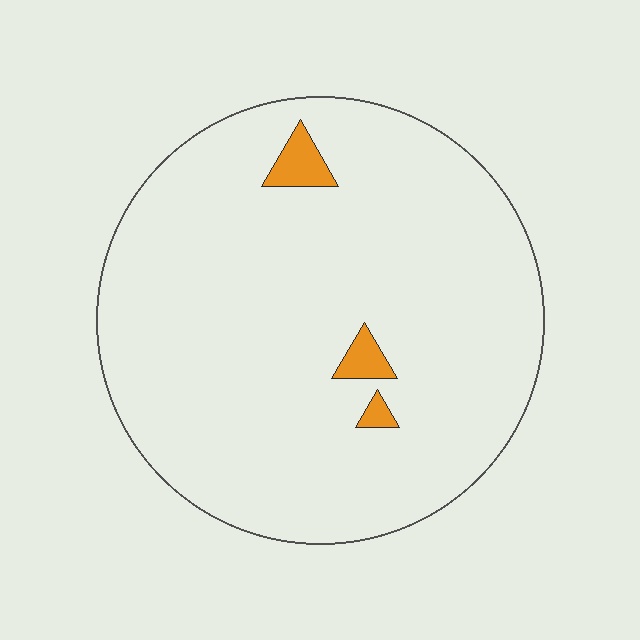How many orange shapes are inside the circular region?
3.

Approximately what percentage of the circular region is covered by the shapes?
Approximately 5%.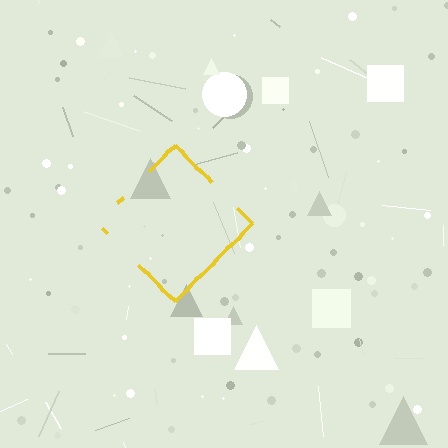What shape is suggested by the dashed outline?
The dashed outline suggests a diamond.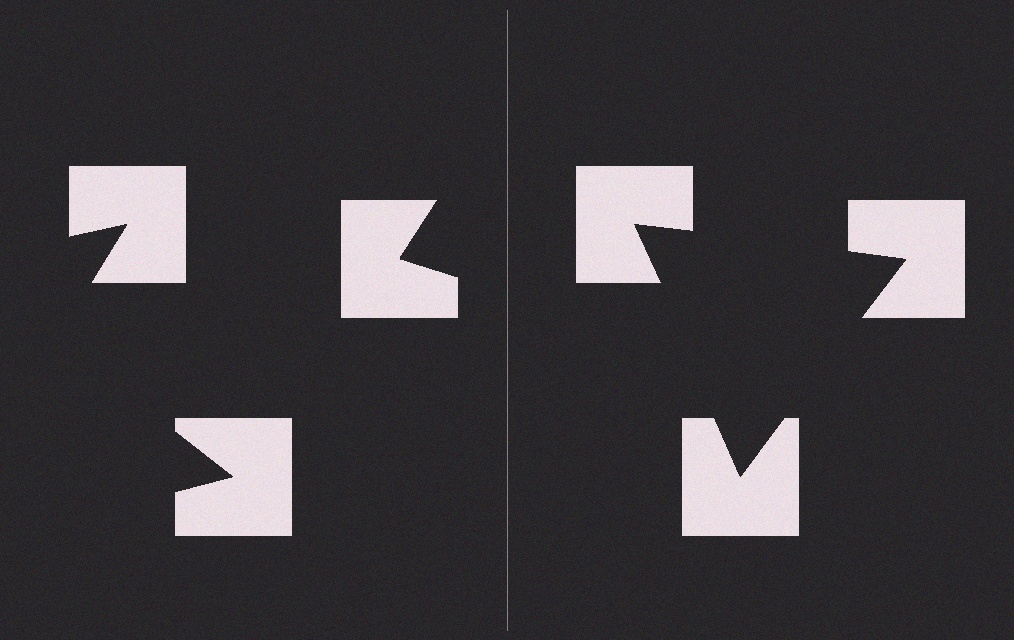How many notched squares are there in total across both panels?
6 — 3 on each side.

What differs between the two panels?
The notched squares are positioned identically on both sides; only the wedge orientations differ. On the right they align to a triangle; on the left they are misaligned.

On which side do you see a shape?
An illusory triangle appears on the right side. On the left side the wedge cuts are rotated, so no coherent shape forms.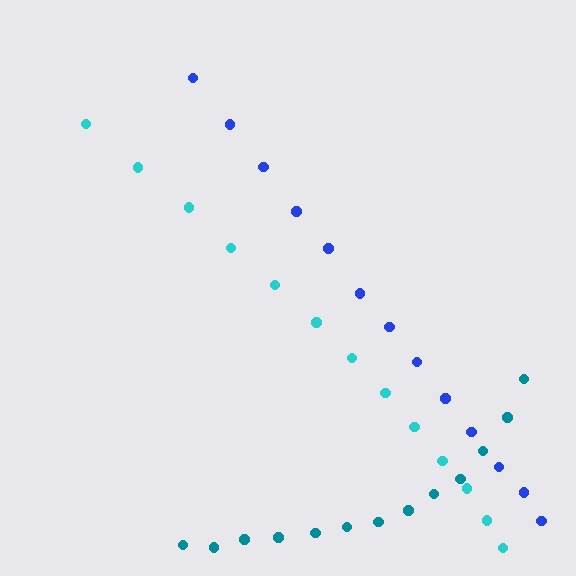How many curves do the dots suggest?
There are 3 distinct paths.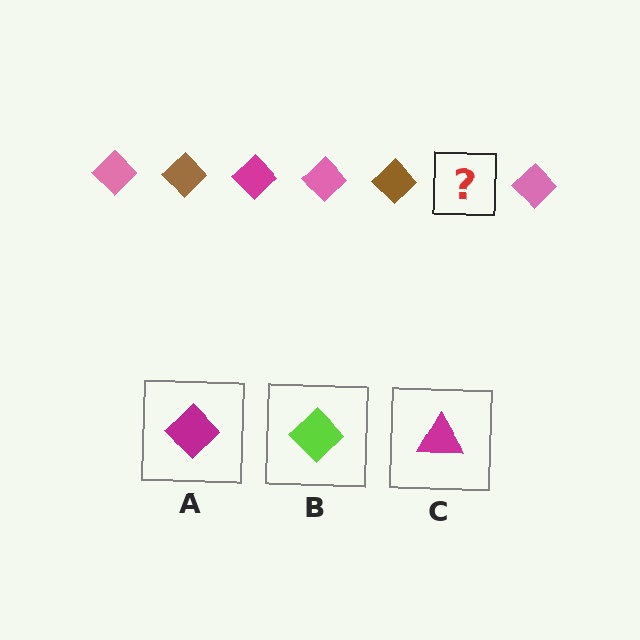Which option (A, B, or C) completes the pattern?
A.